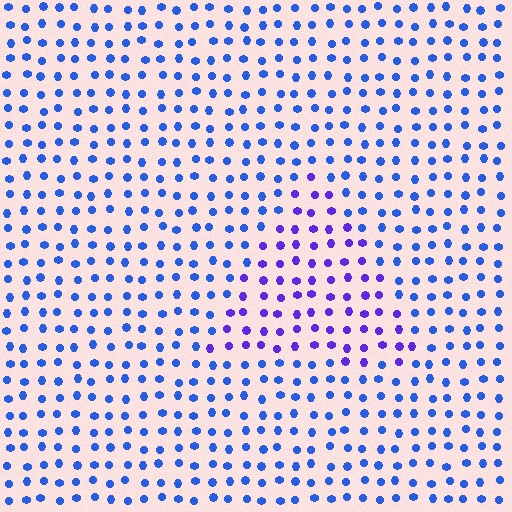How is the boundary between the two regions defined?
The boundary is defined purely by a slight shift in hue (about 35 degrees). Spacing, size, and orientation are identical on both sides.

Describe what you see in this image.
The image is filled with small blue elements in a uniform arrangement. A triangle-shaped region is visible where the elements are tinted to a slightly different hue, forming a subtle color boundary.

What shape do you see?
I see a triangle.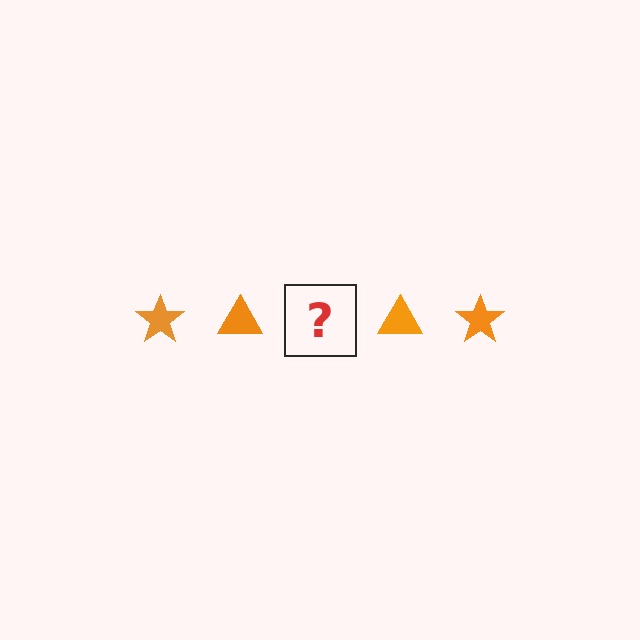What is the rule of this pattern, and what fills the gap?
The rule is that the pattern cycles through star, triangle shapes in orange. The gap should be filled with an orange star.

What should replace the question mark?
The question mark should be replaced with an orange star.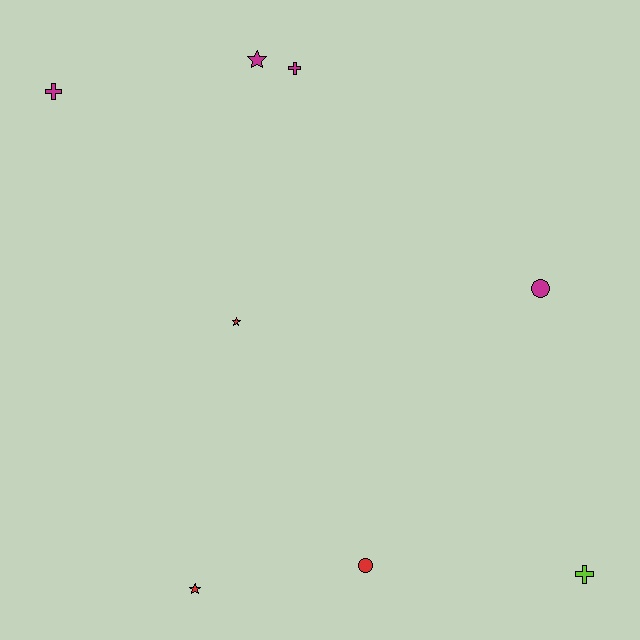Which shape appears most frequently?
Star, with 3 objects.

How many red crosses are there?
There are no red crosses.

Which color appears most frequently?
Magenta, with 4 objects.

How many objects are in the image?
There are 8 objects.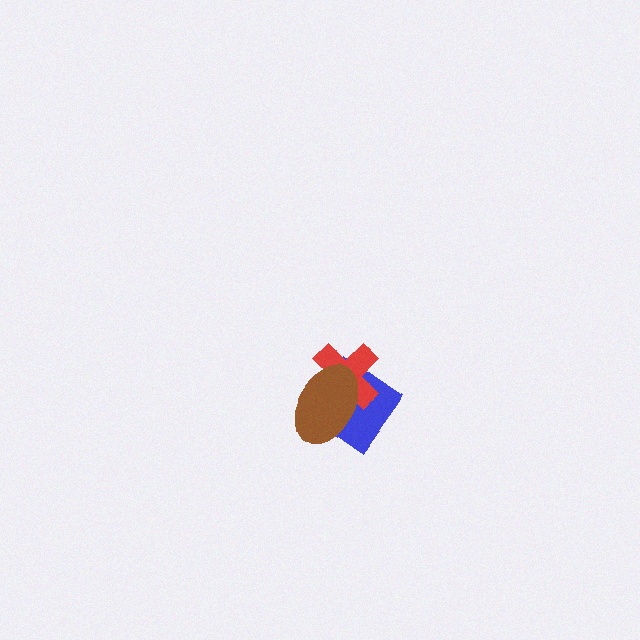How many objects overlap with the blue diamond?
2 objects overlap with the blue diamond.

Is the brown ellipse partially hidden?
No, no other shape covers it.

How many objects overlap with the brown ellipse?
2 objects overlap with the brown ellipse.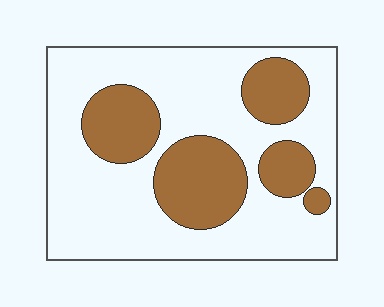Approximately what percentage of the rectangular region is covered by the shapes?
Approximately 30%.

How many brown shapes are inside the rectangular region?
5.